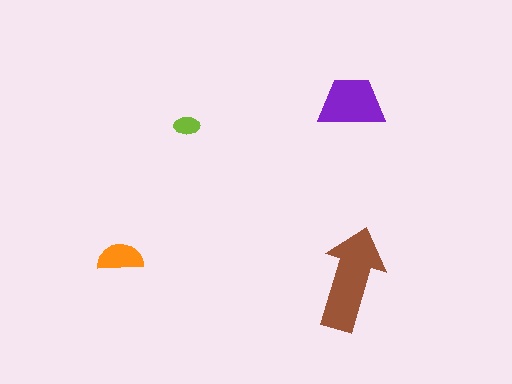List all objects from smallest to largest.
The lime ellipse, the orange semicircle, the purple trapezoid, the brown arrow.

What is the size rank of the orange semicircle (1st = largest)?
3rd.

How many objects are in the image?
There are 4 objects in the image.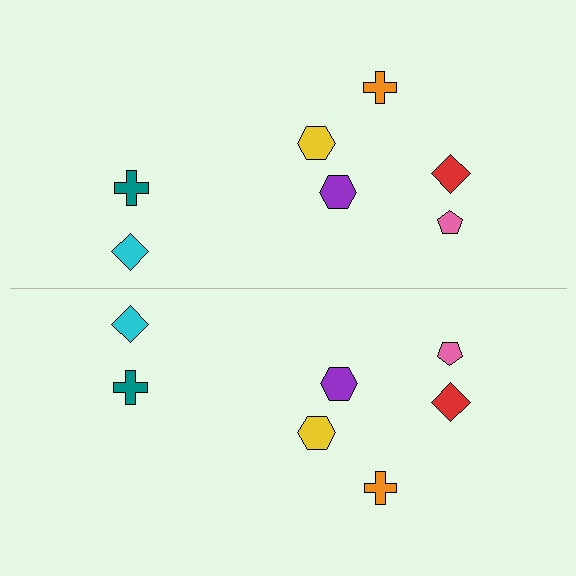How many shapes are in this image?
There are 14 shapes in this image.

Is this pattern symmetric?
Yes, this pattern has bilateral (reflection) symmetry.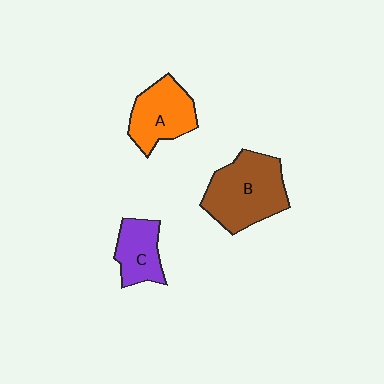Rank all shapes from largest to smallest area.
From largest to smallest: B (brown), A (orange), C (purple).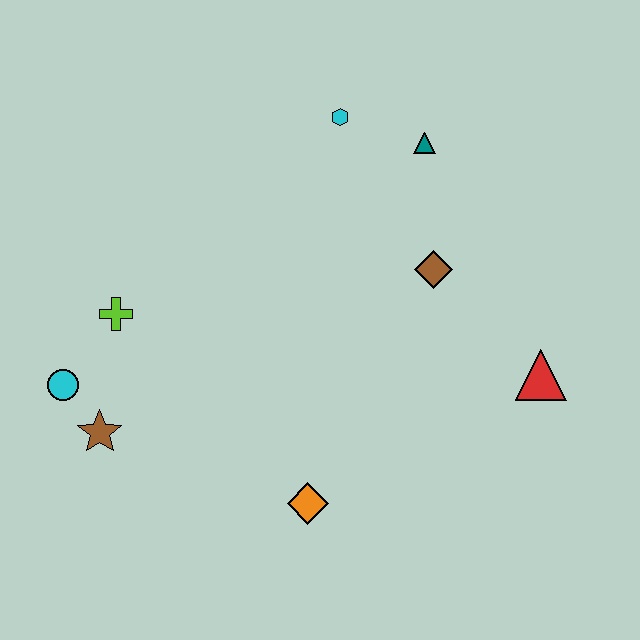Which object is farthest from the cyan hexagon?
The brown star is farthest from the cyan hexagon.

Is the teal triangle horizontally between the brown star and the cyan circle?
No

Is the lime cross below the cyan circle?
No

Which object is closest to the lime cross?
The cyan circle is closest to the lime cross.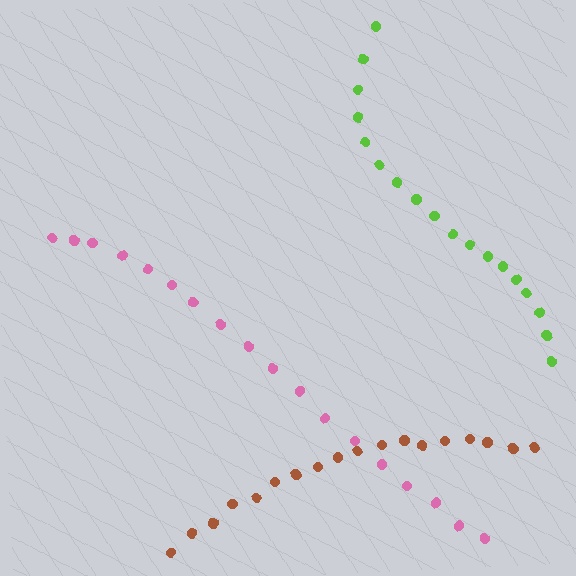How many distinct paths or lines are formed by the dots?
There are 3 distinct paths.